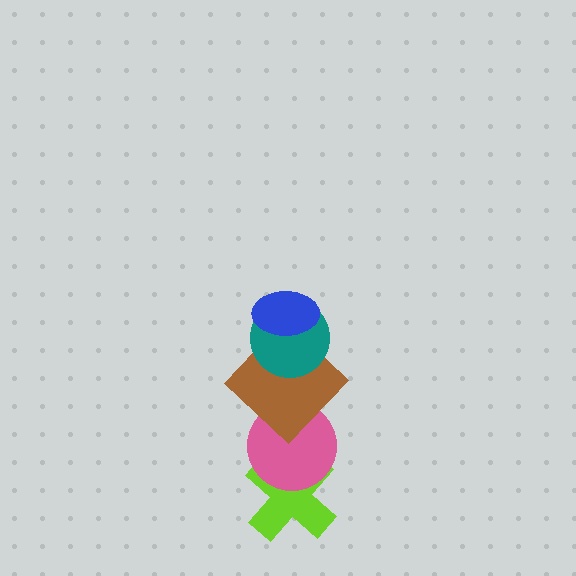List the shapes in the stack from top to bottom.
From top to bottom: the blue ellipse, the teal circle, the brown diamond, the pink circle, the lime cross.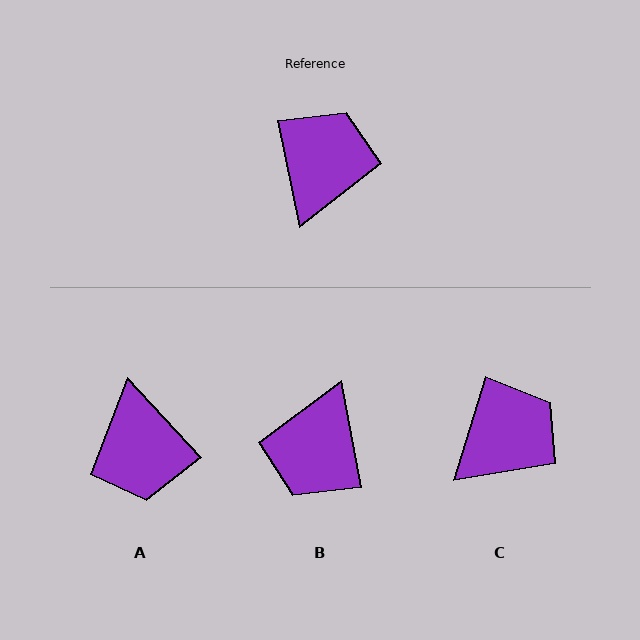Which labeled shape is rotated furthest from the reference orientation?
B, about 179 degrees away.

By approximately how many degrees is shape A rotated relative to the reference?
Approximately 149 degrees clockwise.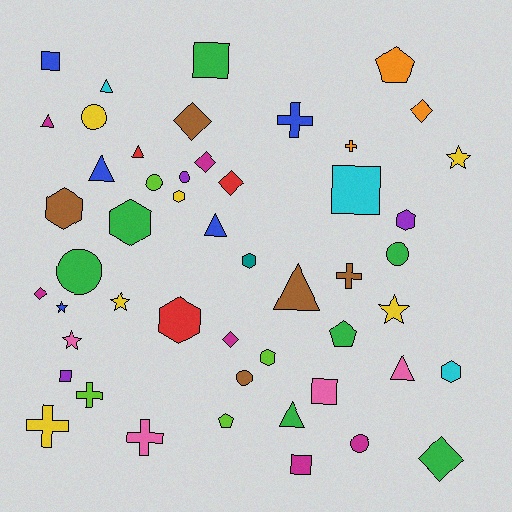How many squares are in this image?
There are 6 squares.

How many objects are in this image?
There are 50 objects.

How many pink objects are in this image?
There are 4 pink objects.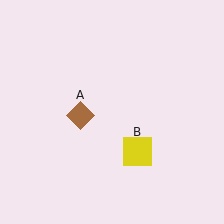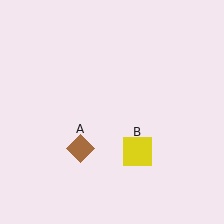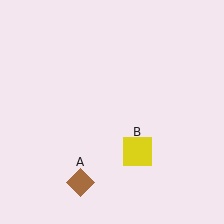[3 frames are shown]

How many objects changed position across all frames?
1 object changed position: brown diamond (object A).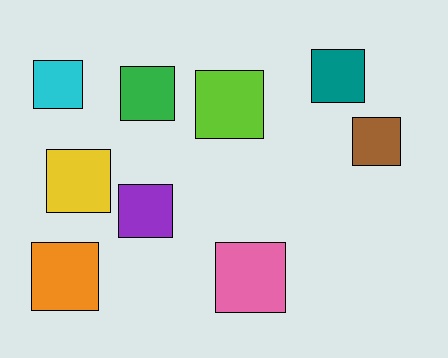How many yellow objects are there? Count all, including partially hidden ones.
There is 1 yellow object.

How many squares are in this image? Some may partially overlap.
There are 9 squares.